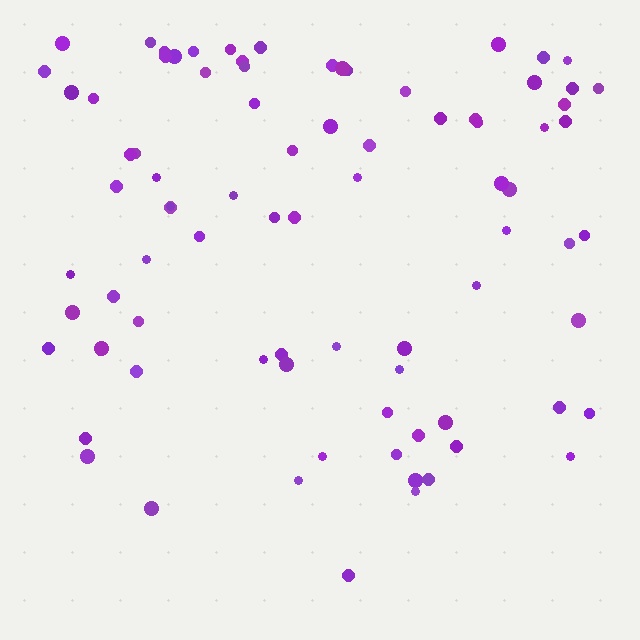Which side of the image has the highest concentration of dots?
The top.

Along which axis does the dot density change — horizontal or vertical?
Vertical.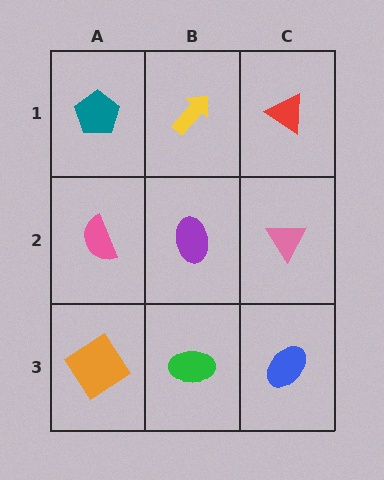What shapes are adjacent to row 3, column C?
A pink triangle (row 2, column C), a green ellipse (row 3, column B).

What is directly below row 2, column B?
A green ellipse.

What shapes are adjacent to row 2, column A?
A teal pentagon (row 1, column A), an orange diamond (row 3, column A), a purple ellipse (row 2, column B).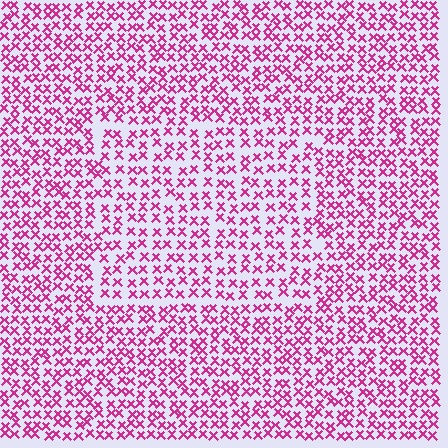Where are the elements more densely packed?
The elements are more densely packed outside the rectangle boundary.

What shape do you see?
I see a rectangle.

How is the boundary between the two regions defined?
The boundary is defined by a change in element density (approximately 1.4x ratio). All elements are the same color, size, and shape.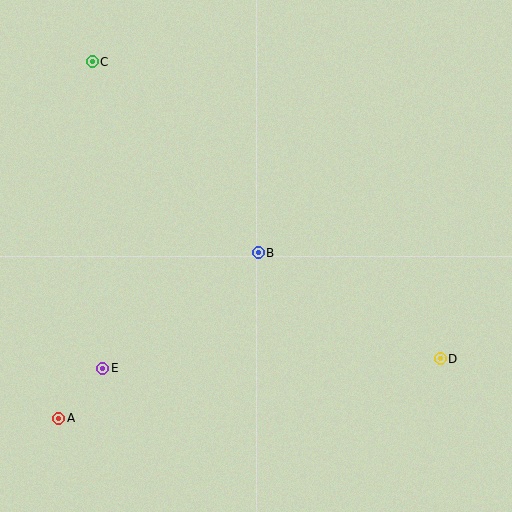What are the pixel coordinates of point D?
Point D is at (440, 359).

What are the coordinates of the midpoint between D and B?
The midpoint between D and B is at (349, 306).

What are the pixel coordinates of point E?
Point E is at (103, 368).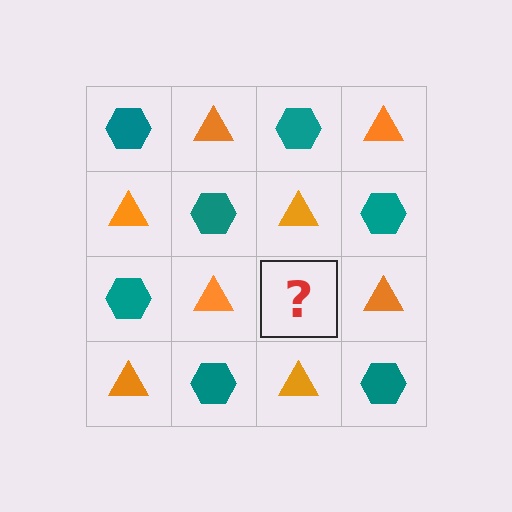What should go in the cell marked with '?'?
The missing cell should contain a teal hexagon.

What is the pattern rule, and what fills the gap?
The rule is that it alternates teal hexagon and orange triangle in a checkerboard pattern. The gap should be filled with a teal hexagon.